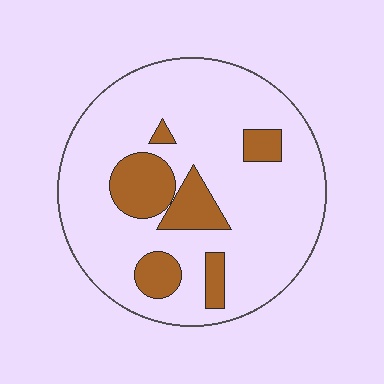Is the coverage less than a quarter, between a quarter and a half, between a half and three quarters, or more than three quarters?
Less than a quarter.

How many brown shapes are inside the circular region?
6.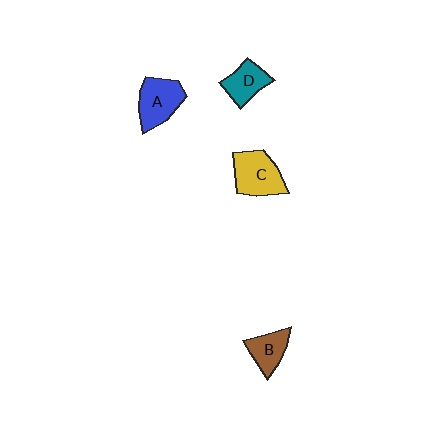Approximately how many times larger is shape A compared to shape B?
Approximately 1.4 times.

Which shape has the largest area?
Shape C (yellow).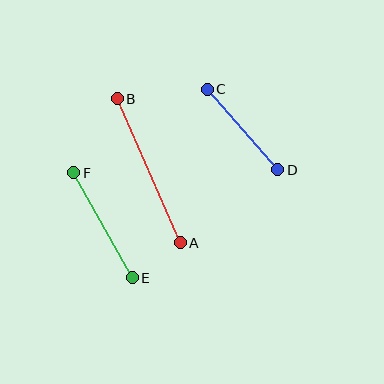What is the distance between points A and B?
The distance is approximately 157 pixels.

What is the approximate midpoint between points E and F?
The midpoint is at approximately (103, 225) pixels.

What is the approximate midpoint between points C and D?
The midpoint is at approximately (243, 130) pixels.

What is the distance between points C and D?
The distance is approximately 107 pixels.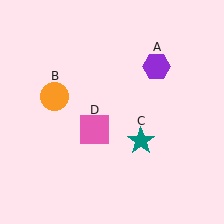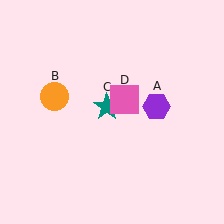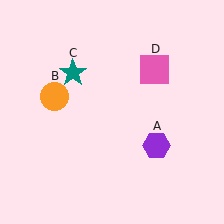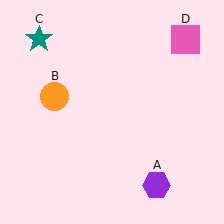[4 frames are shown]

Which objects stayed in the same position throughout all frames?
Orange circle (object B) remained stationary.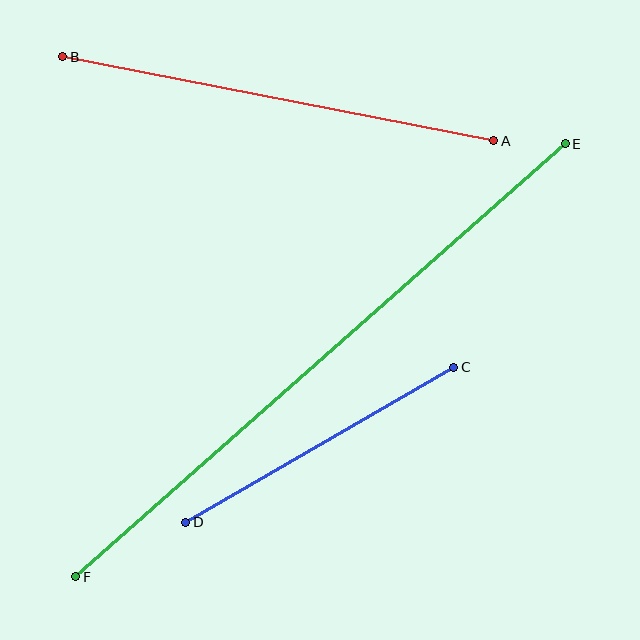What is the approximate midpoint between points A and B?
The midpoint is at approximately (278, 99) pixels.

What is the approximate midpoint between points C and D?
The midpoint is at approximately (320, 445) pixels.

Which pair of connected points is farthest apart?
Points E and F are farthest apart.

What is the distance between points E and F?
The distance is approximately 653 pixels.